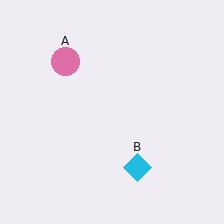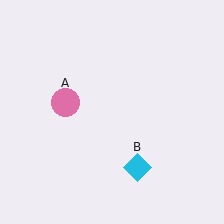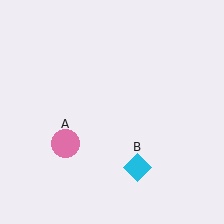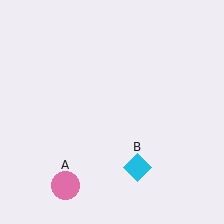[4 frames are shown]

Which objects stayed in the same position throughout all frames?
Cyan diamond (object B) remained stationary.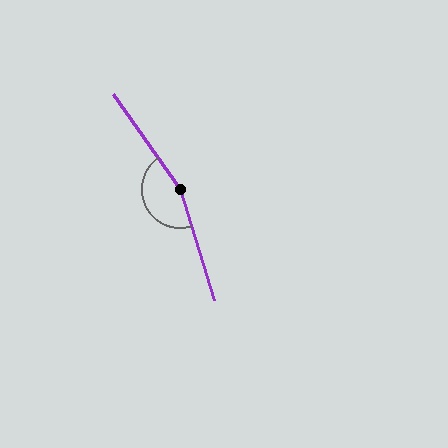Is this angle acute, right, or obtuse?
It is obtuse.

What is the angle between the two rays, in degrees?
Approximately 162 degrees.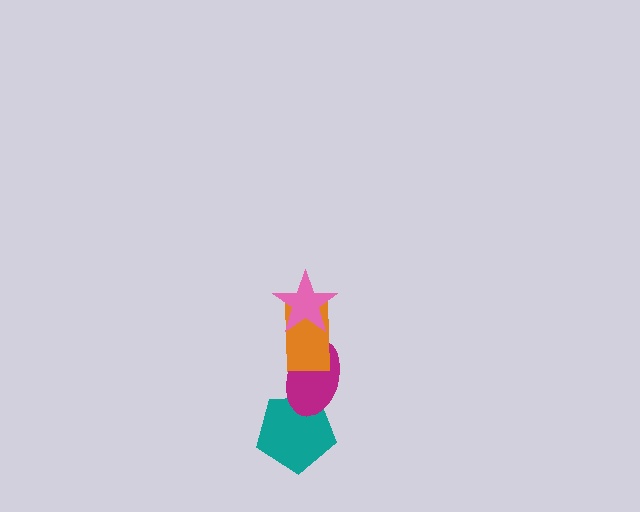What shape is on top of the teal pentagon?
The magenta ellipse is on top of the teal pentagon.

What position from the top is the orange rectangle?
The orange rectangle is 2nd from the top.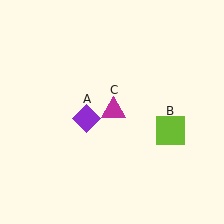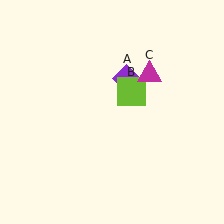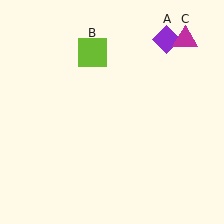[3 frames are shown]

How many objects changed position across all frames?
3 objects changed position: purple diamond (object A), lime square (object B), magenta triangle (object C).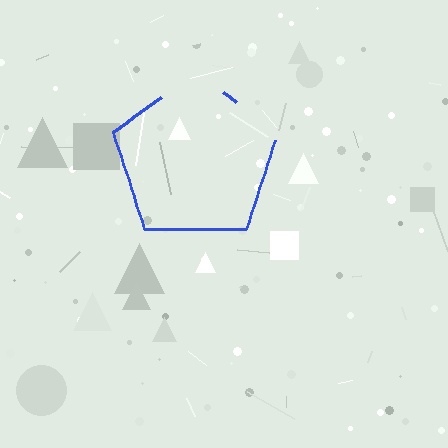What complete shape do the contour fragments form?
The contour fragments form a pentagon.